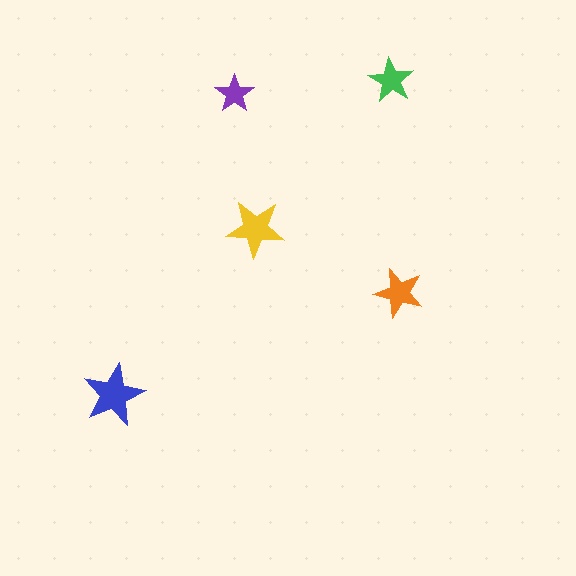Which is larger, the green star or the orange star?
The orange one.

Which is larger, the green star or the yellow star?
The yellow one.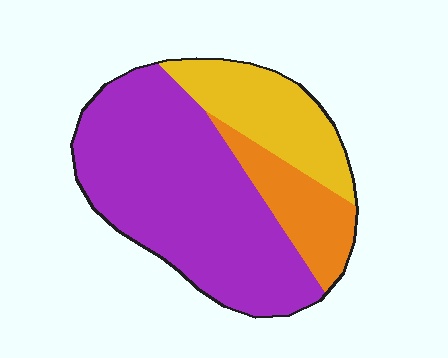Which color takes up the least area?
Orange, at roughly 15%.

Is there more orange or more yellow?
Yellow.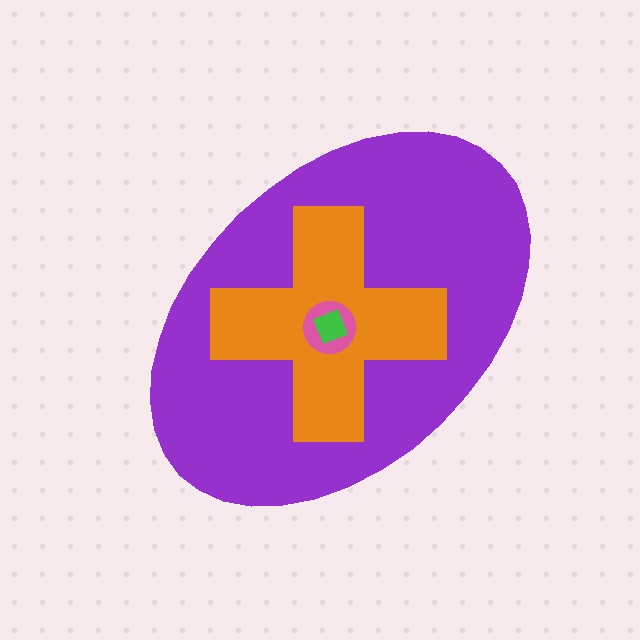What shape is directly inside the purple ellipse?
The orange cross.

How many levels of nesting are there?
4.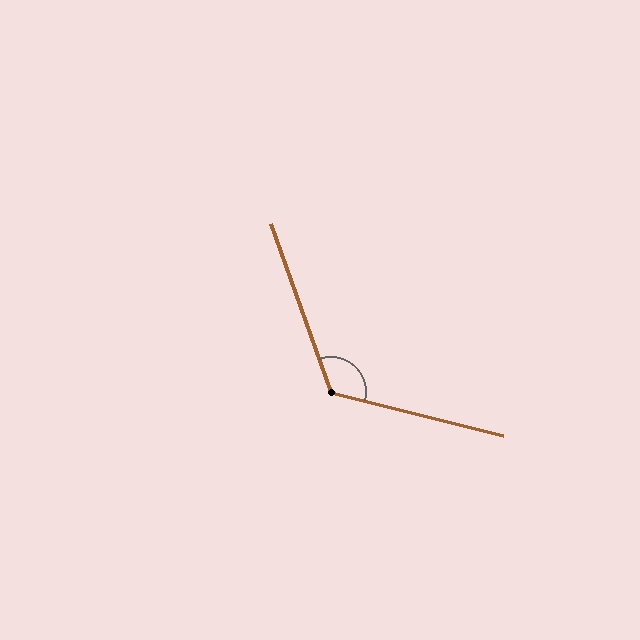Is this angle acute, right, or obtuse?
It is obtuse.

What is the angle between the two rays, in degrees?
Approximately 124 degrees.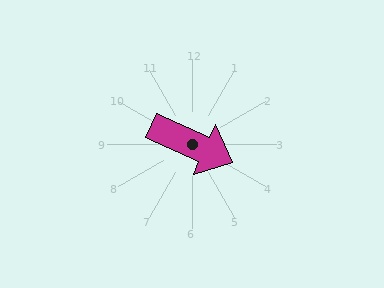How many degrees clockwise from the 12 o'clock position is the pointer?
Approximately 114 degrees.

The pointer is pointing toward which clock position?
Roughly 4 o'clock.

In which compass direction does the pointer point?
Southeast.